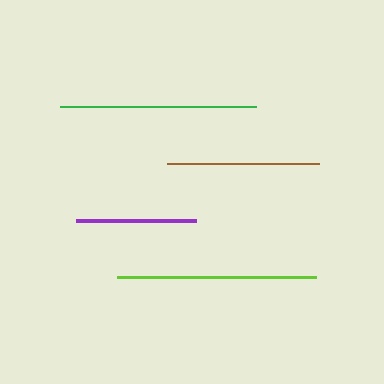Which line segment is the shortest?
The purple line is the shortest at approximately 119 pixels.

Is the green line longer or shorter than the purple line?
The green line is longer than the purple line.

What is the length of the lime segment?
The lime segment is approximately 198 pixels long.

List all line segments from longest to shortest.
From longest to shortest: lime, green, brown, purple.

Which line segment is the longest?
The lime line is the longest at approximately 198 pixels.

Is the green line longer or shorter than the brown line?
The green line is longer than the brown line.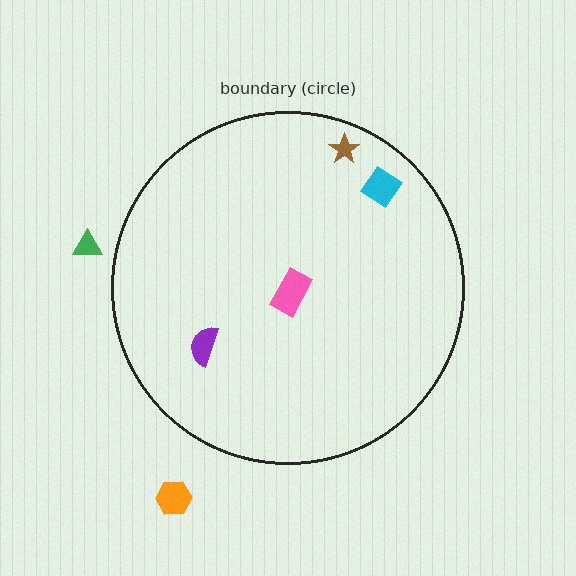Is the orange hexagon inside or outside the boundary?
Outside.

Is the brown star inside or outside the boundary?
Inside.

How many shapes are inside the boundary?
4 inside, 2 outside.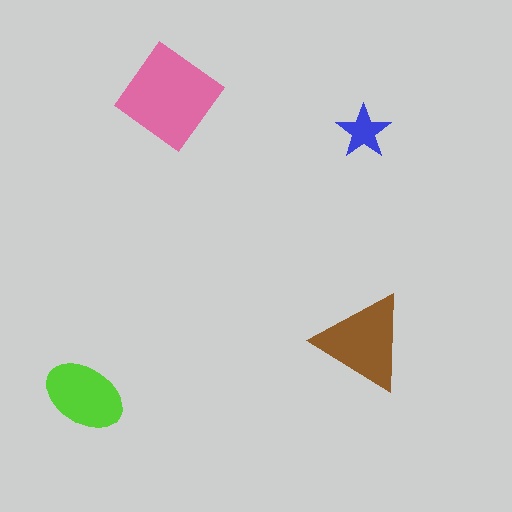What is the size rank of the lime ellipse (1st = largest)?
3rd.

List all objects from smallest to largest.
The blue star, the lime ellipse, the brown triangle, the pink diamond.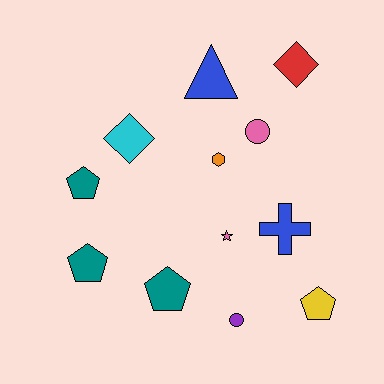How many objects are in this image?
There are 12 objects.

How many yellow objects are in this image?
There is 1 yellow object.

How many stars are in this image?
There is 1 star.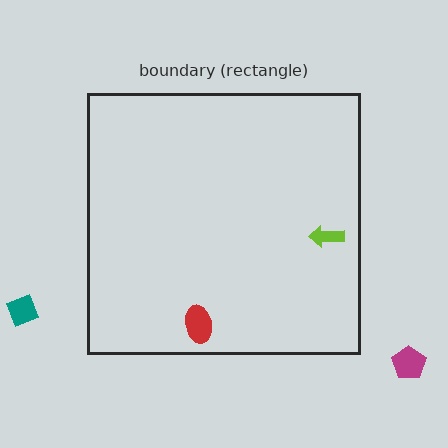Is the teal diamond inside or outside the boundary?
Outside.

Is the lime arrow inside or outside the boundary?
Inside.